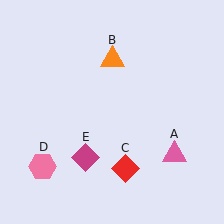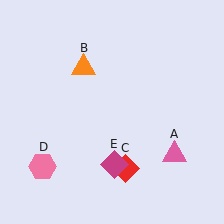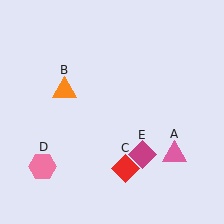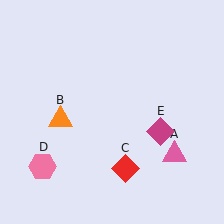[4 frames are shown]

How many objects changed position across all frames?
2 objects changed position: orange triangle (object B), magenta diamond (object E).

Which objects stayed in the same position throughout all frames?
Pink triangle (object A) and red diamond (object C) and pink hexagon (object D) remained stationary.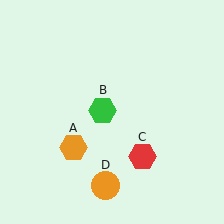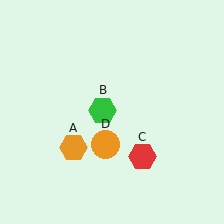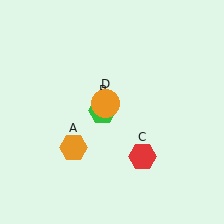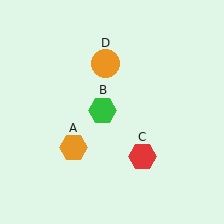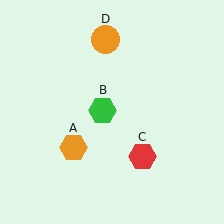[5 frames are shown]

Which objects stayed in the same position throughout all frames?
Orange hexagon (object A) and green hexagon (object B) and red hexagon (object C) remained stationary.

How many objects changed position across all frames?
1 object changed position: orange circle (object D).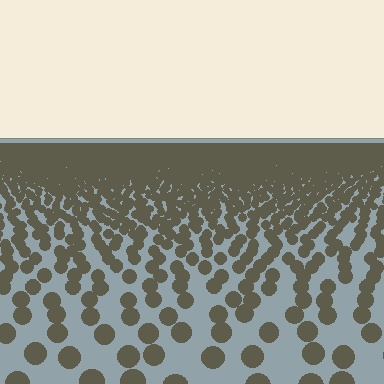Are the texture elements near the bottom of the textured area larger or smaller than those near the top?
Larger. Near the bottom, elements are closer to the viewer and appear at a bigger on-screen size.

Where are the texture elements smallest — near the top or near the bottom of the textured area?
Near the top.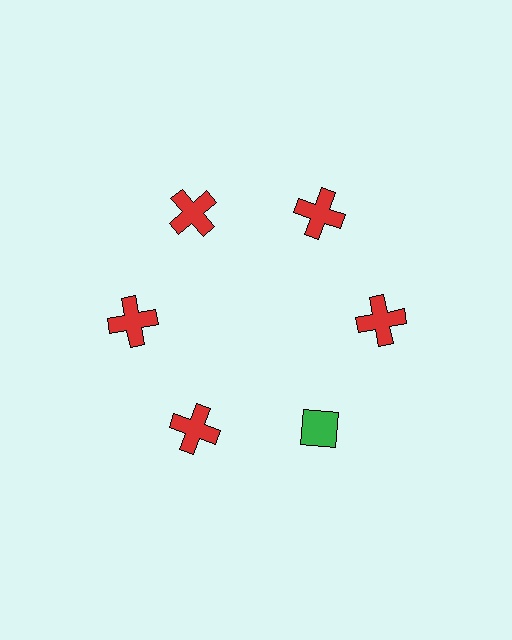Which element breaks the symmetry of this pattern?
The green diamond at roughly the 5 o'clock position breaks the symmetry. All other shapes are red crosses.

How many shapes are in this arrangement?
There are 6 shapes arranged in a ring pattern.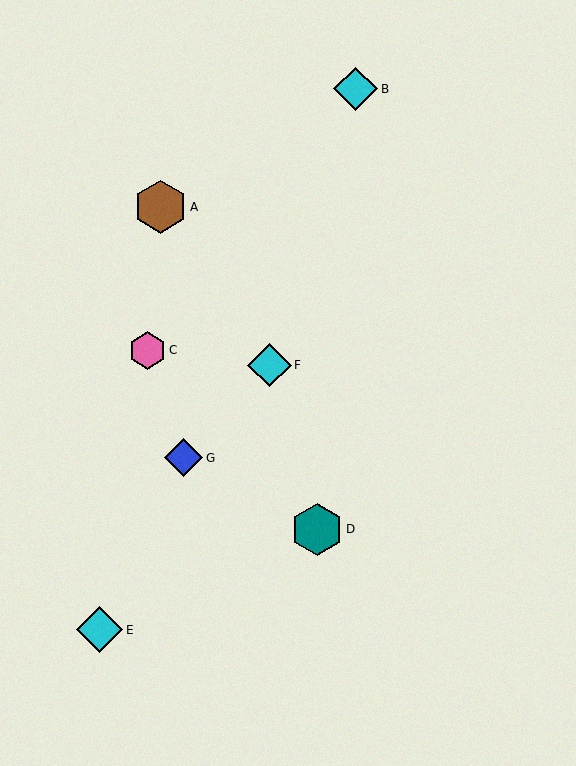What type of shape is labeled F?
Shape F is a cyan diamond.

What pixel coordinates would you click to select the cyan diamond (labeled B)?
Click at (356, 89) to select the cyan diamond B.